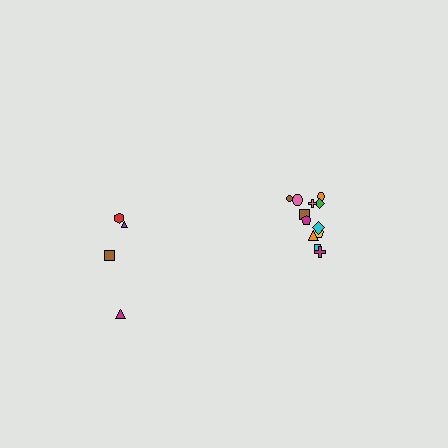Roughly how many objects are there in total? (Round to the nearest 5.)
Roughly 15 objects in total.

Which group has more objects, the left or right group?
The right group.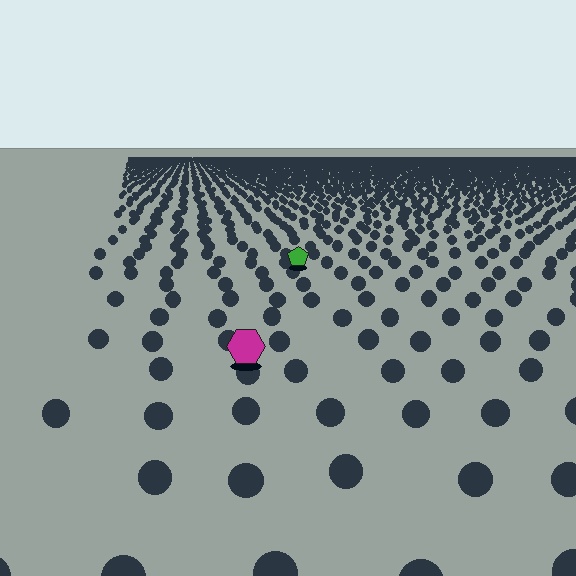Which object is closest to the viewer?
The magenta hexagon is closest. The texture marks near it are larger and more spread out.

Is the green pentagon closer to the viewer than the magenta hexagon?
No. The magenta hexagon is closer — you can tell from the texture gradient: the ground texture is coarser near it.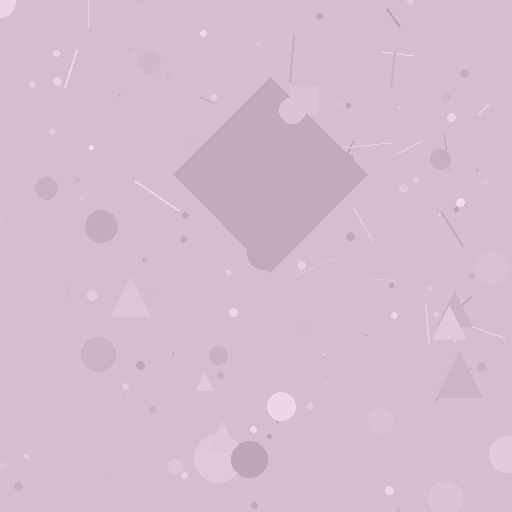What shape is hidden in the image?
A diamond is hidden in the image.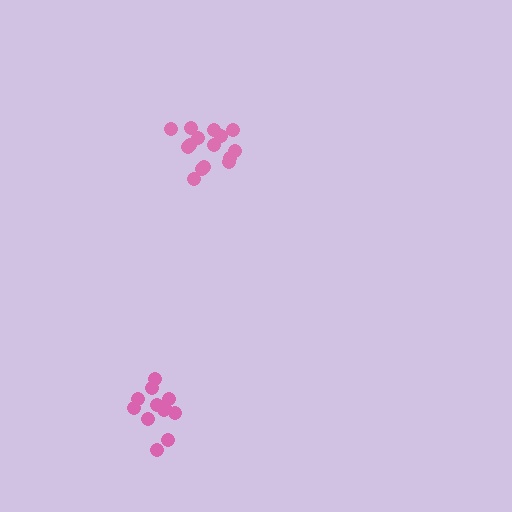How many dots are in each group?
Group 1: 15 dots, Group 2: 12 dots (27 total).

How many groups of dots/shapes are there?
There are 2 groups.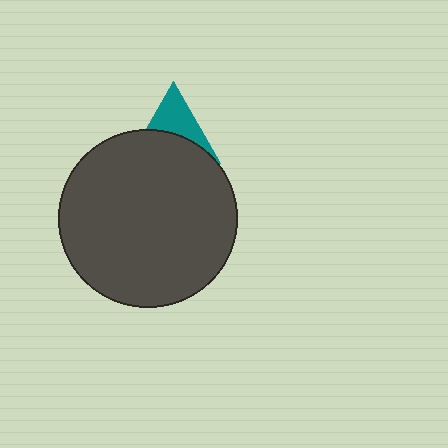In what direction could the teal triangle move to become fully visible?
The teal triangle could move up. That would shift it out from behind the dark gray circle entirely.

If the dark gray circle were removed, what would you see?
You would see the complete teal triangle.